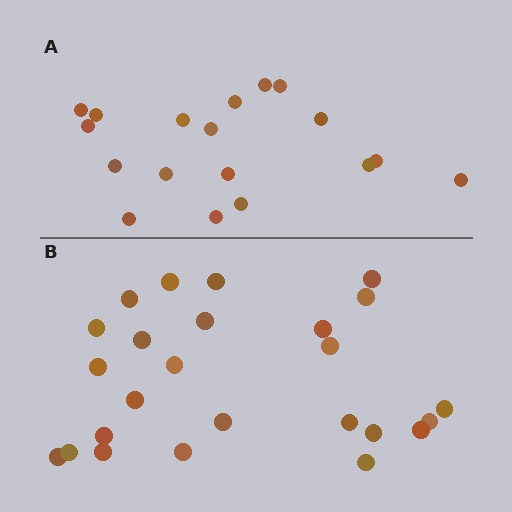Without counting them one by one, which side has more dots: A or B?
Region B (the bottom region) has more dots.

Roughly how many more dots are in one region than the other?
Region B has roughly 8 or so more dots than region A.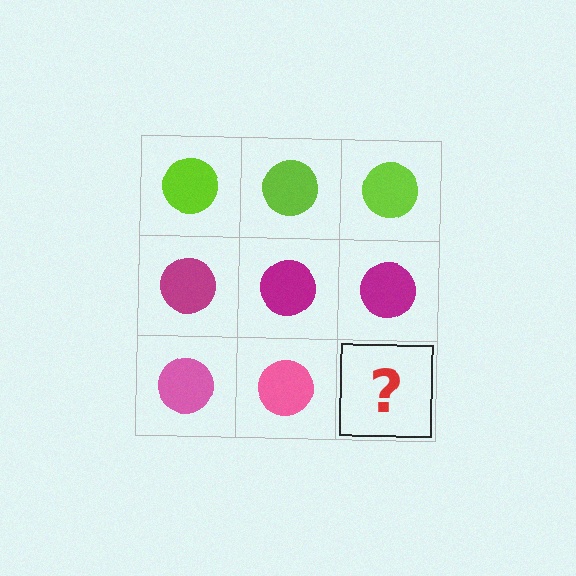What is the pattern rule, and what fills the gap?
The rule is that each row has a consistent color. The gap should be filled with a pink circle.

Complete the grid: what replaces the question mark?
The question mark should be replaced with a pink circle.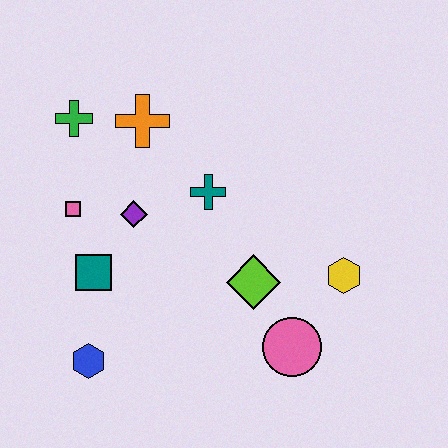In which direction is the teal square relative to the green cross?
The teal square is below the green cross.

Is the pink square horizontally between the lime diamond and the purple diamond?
No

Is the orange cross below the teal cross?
No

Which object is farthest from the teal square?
The yellow hexagon is farthest from the teal square.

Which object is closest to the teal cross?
The purple diamond is closest to the teal cross.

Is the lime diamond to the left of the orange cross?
No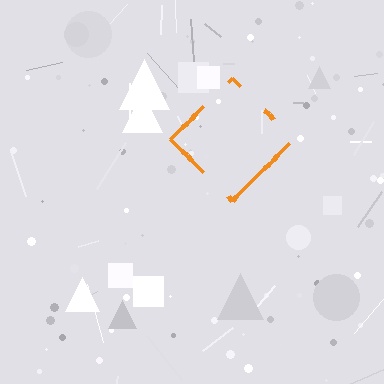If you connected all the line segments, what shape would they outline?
They would outline a diamond.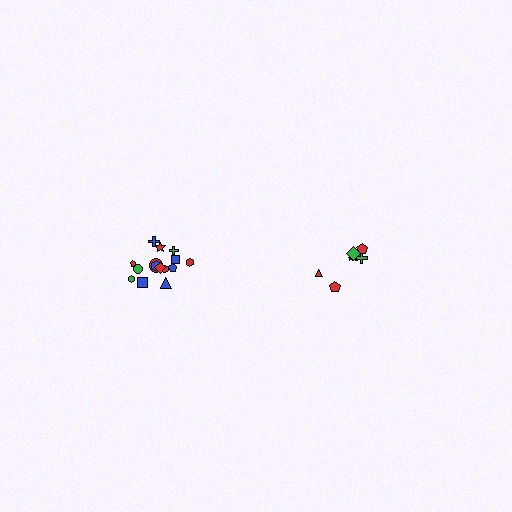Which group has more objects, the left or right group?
The left group.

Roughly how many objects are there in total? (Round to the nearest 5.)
Roughly 20 objects in total.